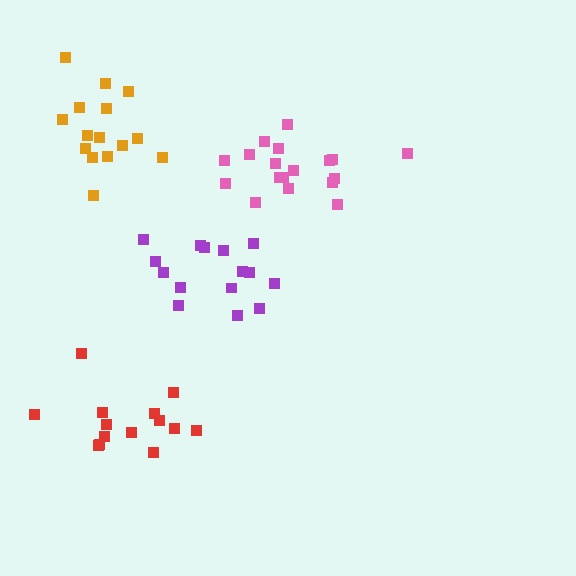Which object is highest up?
The orange cluster is topmost.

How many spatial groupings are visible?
There are 4 spatial groupings.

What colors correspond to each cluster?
The clusters are colored: red, purple, pink, orange.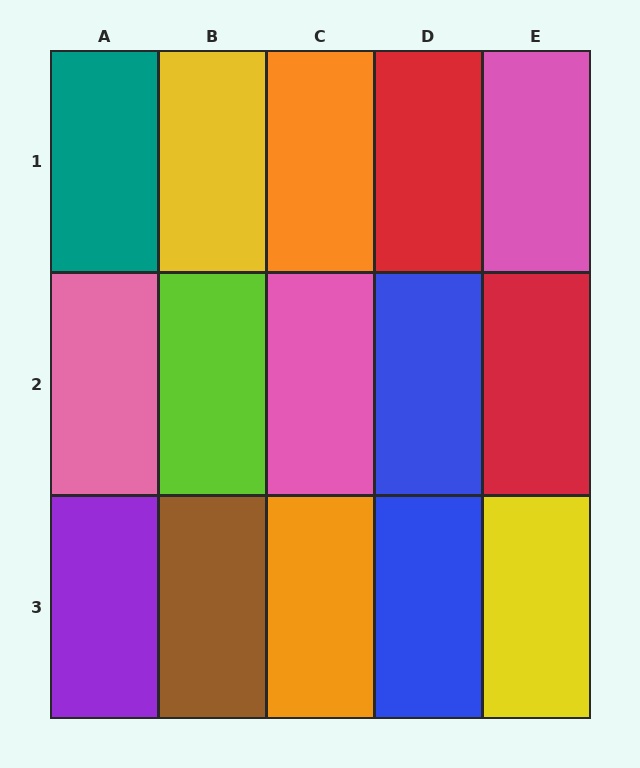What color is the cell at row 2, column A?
Pink.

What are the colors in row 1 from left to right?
Teal, yellow, orange, red, pink.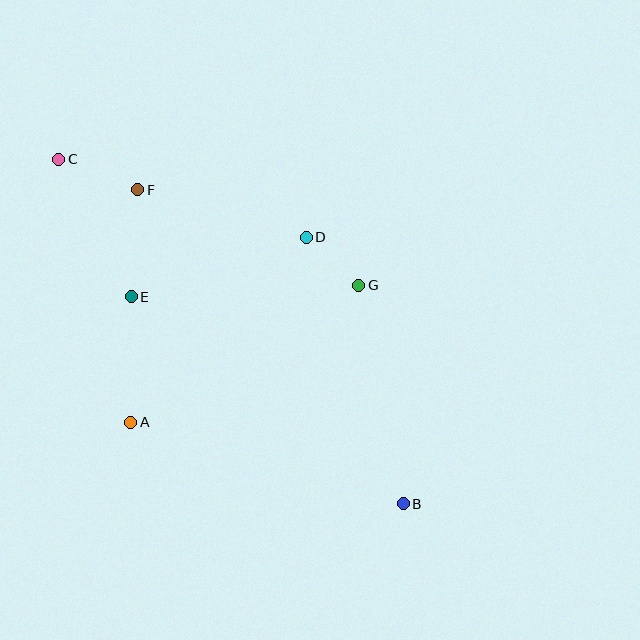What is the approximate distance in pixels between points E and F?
The distance between E and F is approximately 107 pixels.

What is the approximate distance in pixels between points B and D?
The distance between B and D is approximately 284 pixels.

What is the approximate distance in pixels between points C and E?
The distance between C and E is approximately 155 pixels.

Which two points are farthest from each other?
Points B and C are farthest from each other.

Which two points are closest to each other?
Points D and G are closest to each other.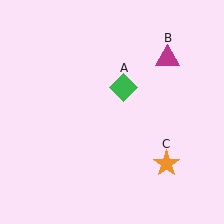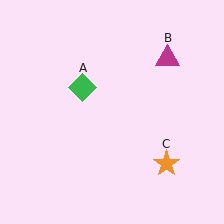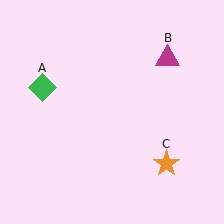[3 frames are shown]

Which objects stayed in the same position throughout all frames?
Magenta triangle (object B) and orange star (object C) remained stationary.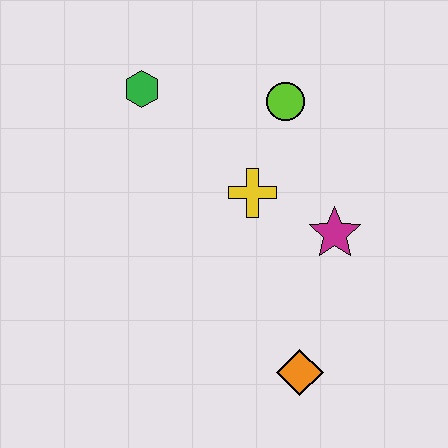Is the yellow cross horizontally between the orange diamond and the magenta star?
No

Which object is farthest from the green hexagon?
The orange diamond is farthest from the green hexagon.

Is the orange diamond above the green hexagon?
No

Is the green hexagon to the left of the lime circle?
Yes